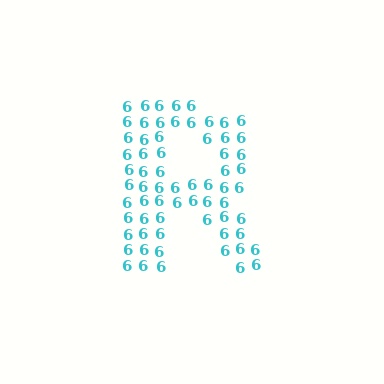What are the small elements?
The small elements are digit 6's.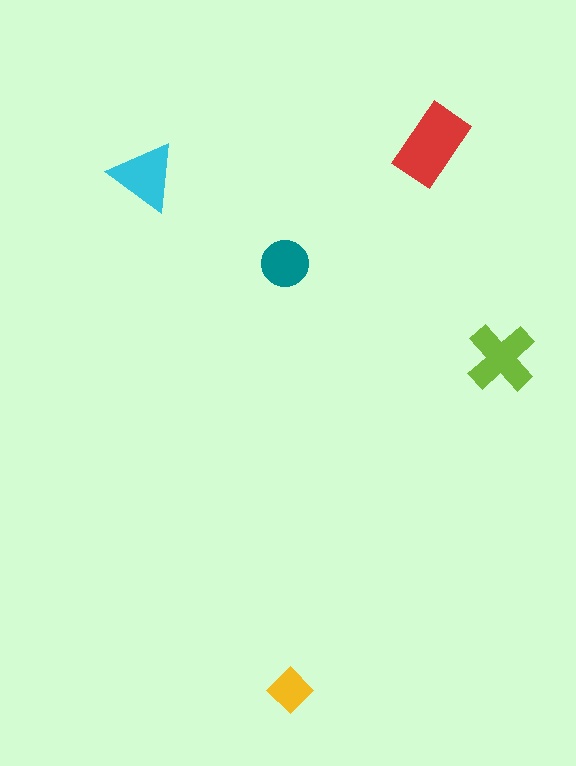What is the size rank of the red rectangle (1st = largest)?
1st.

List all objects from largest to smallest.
The red rectangle, the lime cross, the cyan triangle, the teal circle, the yellow diamond.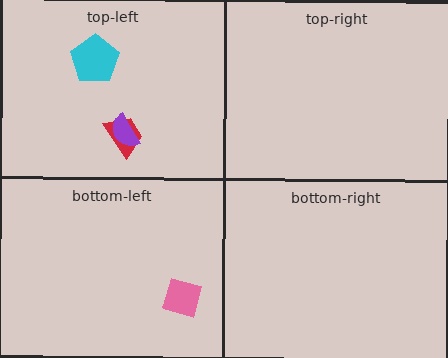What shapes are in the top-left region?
The red trapezoid, the cyan pentagon, the purple semicircle.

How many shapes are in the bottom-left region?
1.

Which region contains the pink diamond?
The bottom-left region.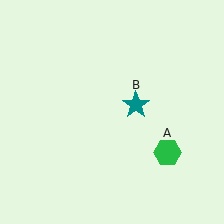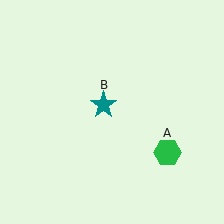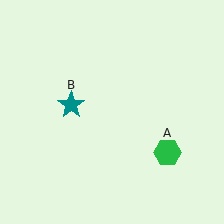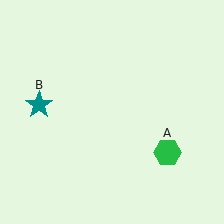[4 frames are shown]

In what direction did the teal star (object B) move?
The teal star (object B) moved left.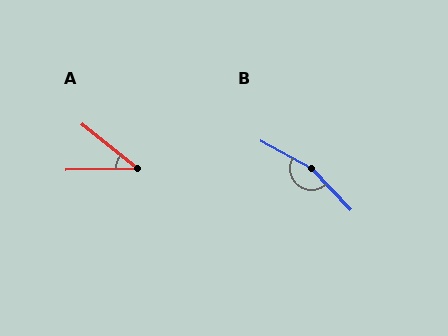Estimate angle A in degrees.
Approximately 40 degrees.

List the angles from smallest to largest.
A (40°), B (163°).